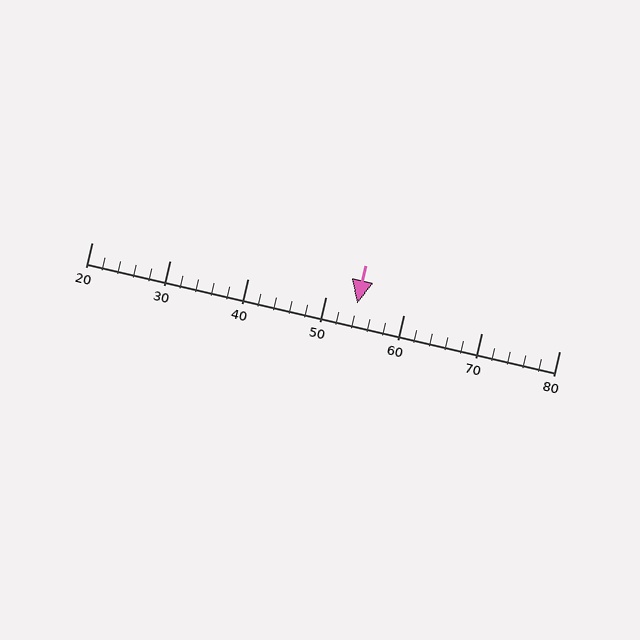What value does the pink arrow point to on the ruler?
The pink arrow points to approximately 54.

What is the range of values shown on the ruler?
The ruler shows values from 20 to 80.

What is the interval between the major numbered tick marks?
The major tick marks are spaced 10 units apart.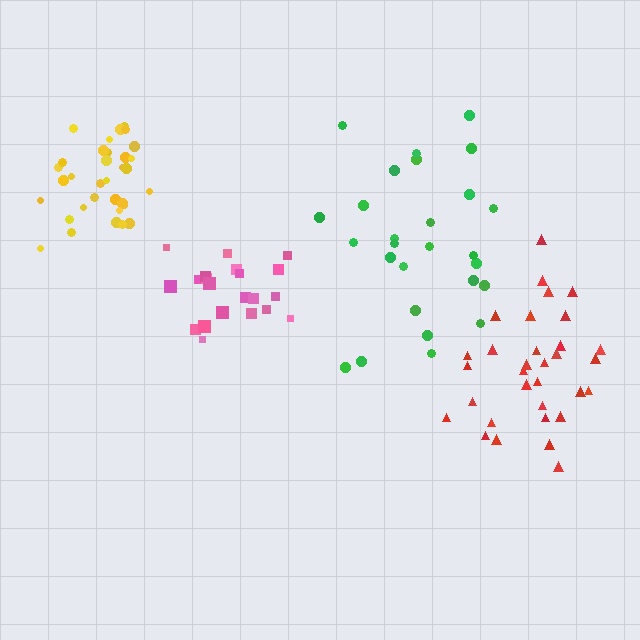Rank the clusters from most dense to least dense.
yellow, pink, red, green.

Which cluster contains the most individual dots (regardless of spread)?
Yellow (33).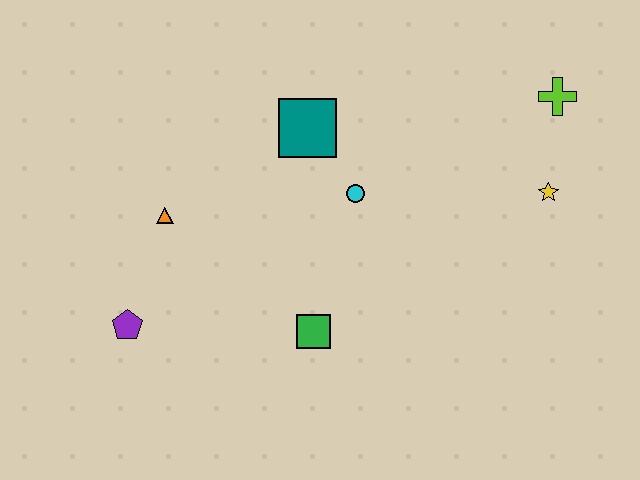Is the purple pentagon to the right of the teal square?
No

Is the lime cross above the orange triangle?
Yes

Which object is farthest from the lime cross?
The purple pentagon is farthest from the lime cross.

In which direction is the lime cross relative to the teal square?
The lime cross is to the right of the teal square.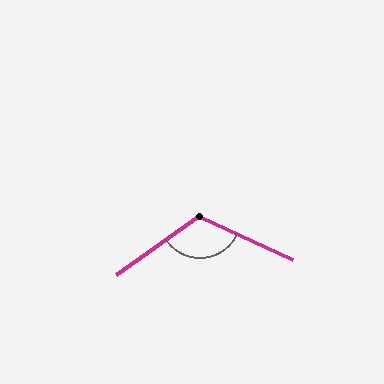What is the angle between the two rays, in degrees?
Approximately 120 degrees.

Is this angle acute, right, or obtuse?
It is obtuse.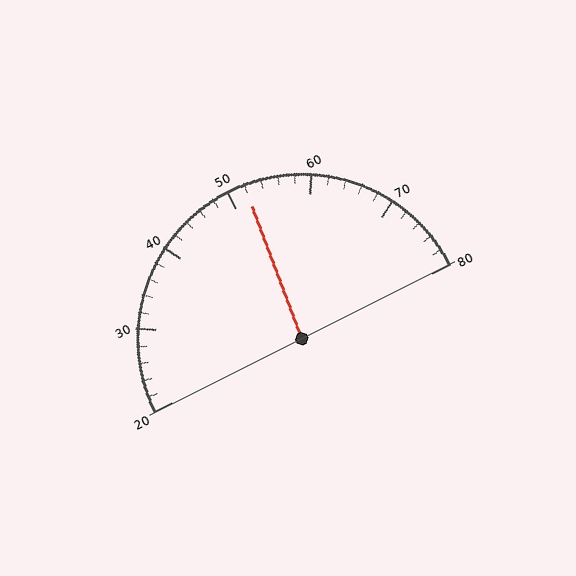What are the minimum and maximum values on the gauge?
The gauge ranges from 20 to 80.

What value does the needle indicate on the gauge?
The needle indicates approximately 52.